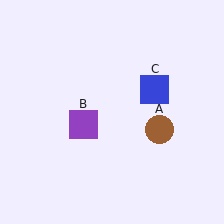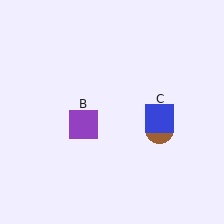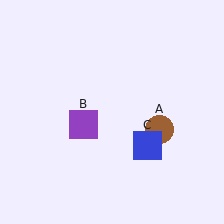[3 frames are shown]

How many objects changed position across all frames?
1 object changed position: blue square (object C).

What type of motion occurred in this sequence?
The blue square (object C) rotated clockwise around the center of the scene.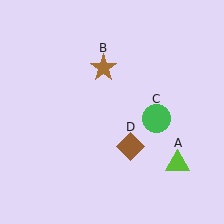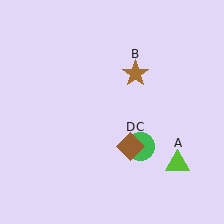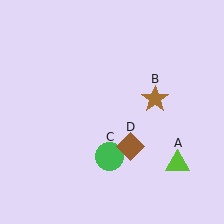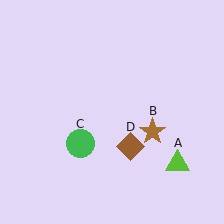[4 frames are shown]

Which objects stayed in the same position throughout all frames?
Lime triangle (object A) and brown diamond (object D) remained stationary.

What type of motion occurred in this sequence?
The brown star (object B), green circle (object C) rotated clockwise around the center of the scene.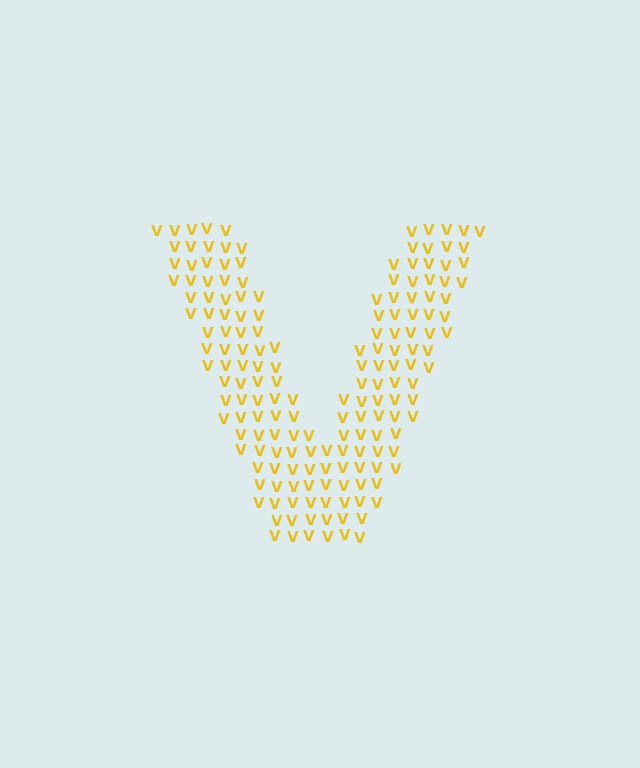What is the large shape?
The large shape is the letter V.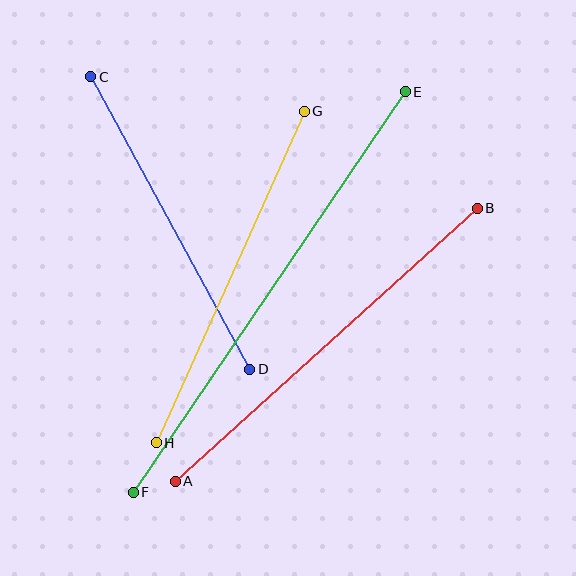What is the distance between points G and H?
The distance is approximately 363 pixels.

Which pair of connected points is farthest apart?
Points E and F are farthest apart.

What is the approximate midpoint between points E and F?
The midpoint is at approximately (269, 292) pixels.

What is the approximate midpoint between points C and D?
The midpoint is at approximately (170, 223) pixels.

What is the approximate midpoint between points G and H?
The midpoint is at approximately (230, 277) pixels.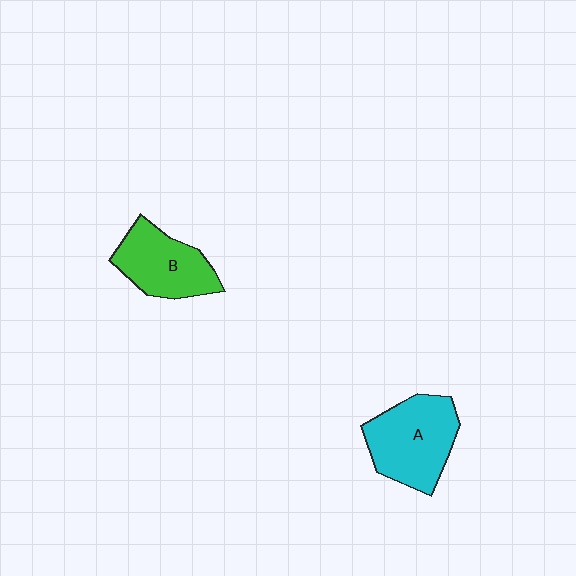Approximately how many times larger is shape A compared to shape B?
Approximately 1.2 times.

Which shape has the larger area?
Shape A (cyan).